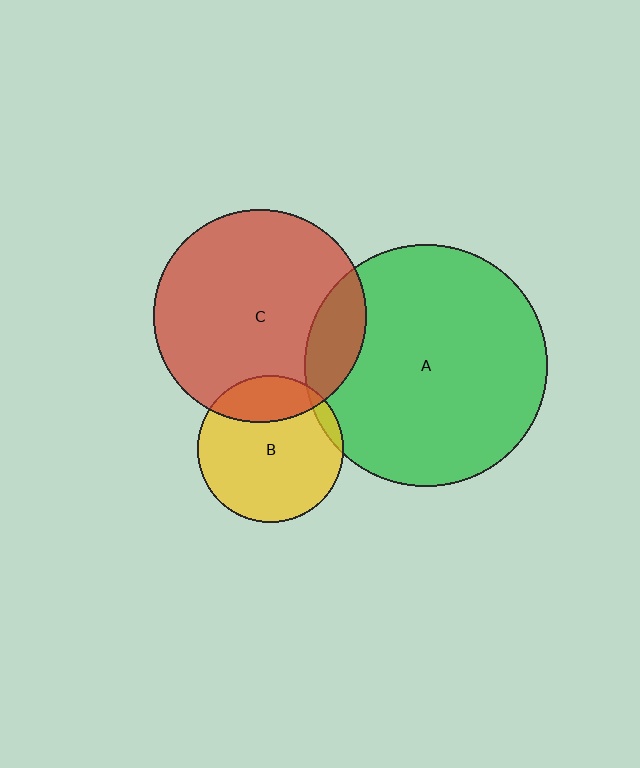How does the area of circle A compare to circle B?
Approximately 2.7 times.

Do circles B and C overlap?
Yes.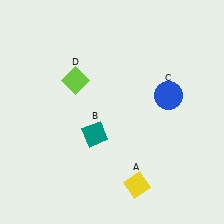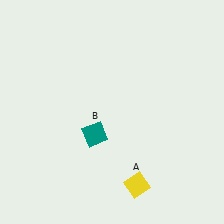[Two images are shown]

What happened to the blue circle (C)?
The blue circle (C) was removed in Image 2. It was in the top-right area of Image 1.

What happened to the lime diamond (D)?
The lime diamond (D) was removed in Image 2. It was in the top-left area of Image 1.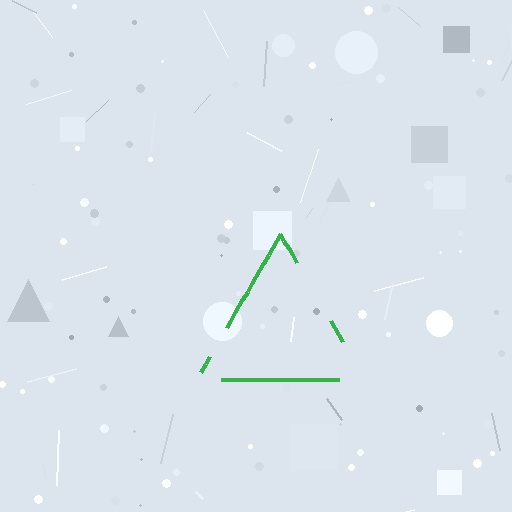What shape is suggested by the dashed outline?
The dashed outline suggests a triangle.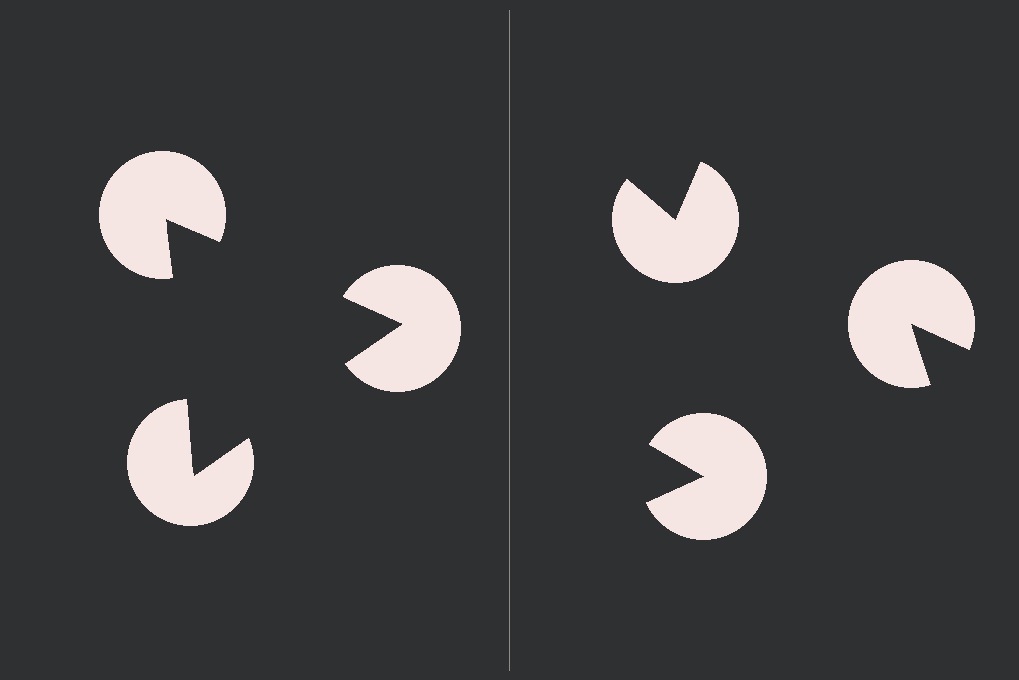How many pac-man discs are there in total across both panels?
6 — 3 on each side.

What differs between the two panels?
The pac-man discs are positioned identically on both sides; only the wedge orientations differ. On the left they align to a triangle; on the right they are misaligned.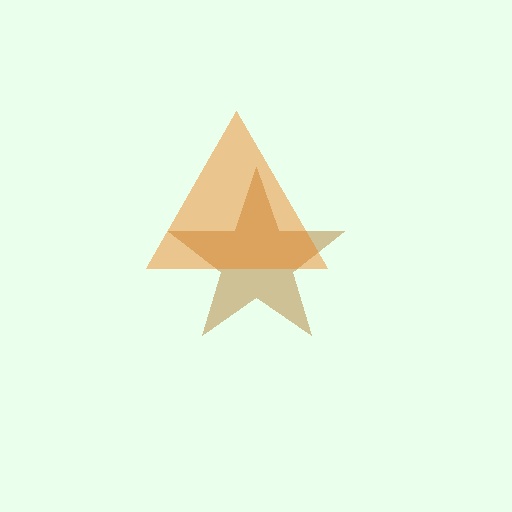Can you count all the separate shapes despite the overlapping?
Yes, there are 2 separate shapes.